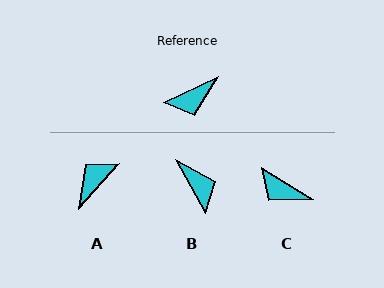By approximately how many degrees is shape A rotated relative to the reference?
Approximately 157 degrees clockwise.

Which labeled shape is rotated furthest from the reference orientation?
A, about 157 degrees away.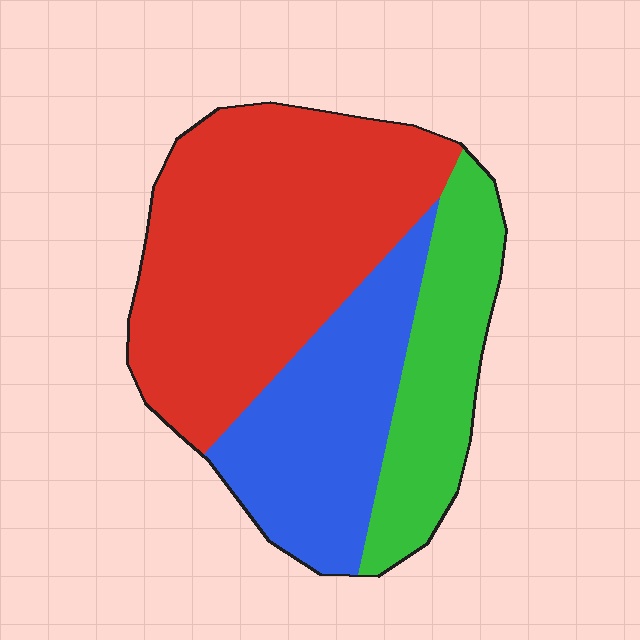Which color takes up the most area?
Red, at roughly 50%.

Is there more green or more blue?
Blue.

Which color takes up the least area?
Green, at roughly 20%.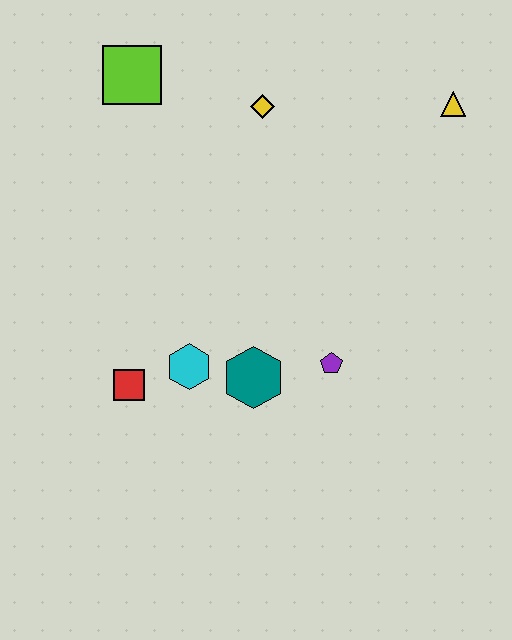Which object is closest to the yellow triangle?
The yellow diamond is closest to the yellow triangle.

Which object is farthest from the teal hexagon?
The yellow triangle is farthest from the teal hexagon.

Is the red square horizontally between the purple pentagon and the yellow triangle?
No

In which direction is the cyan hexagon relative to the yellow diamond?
The cyan hexagon is below the yellow diamond.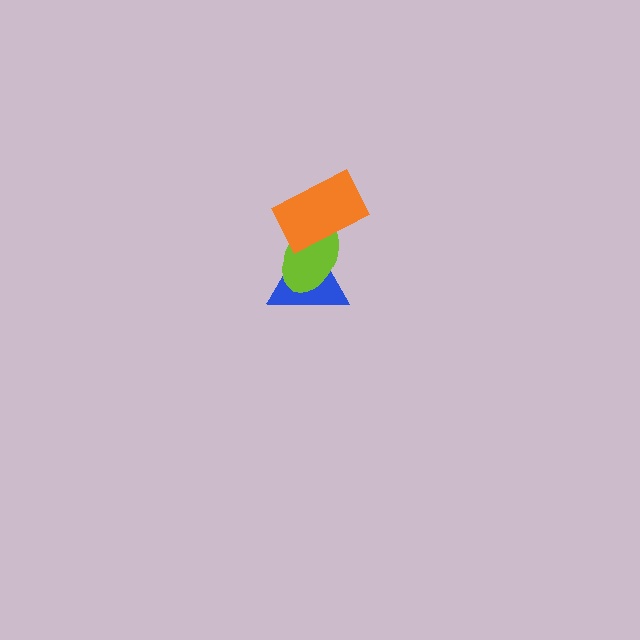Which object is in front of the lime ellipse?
The orange rectangle is in front of the lime ellipse.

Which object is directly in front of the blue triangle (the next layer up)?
The lime ellipse is directly in front of the blue triangle.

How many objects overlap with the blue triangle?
2 objects overlap with the blue triangle.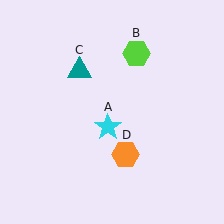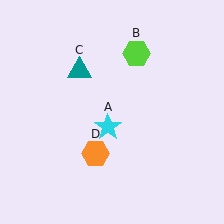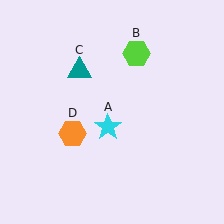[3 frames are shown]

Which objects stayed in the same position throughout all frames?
Cyan star (object A) and lime hexagon (object B) and teal triangle (object C) remained stationary.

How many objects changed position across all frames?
1 object changed position: orange hexagon (object D).